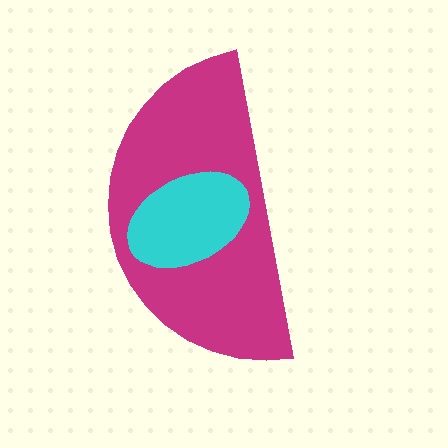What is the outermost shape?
The magenta semicircle.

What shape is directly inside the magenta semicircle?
The cyan ellipse.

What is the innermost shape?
The cyan ellipse.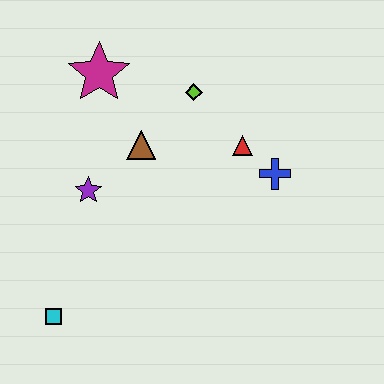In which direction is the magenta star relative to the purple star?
The magenta star is above the purple star.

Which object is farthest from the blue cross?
The cyan square is farthest from the blue cross.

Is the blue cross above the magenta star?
No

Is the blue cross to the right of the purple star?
Yes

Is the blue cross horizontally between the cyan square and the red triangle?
No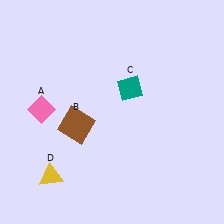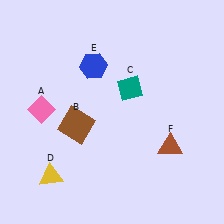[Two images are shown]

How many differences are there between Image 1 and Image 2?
There are 2 differences between the two images.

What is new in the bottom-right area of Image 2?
A brown triangle (F) was added in the bottom-right area of Image 2.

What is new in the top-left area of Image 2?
A blue hexagon (E) was added in the top-left area of Image 2.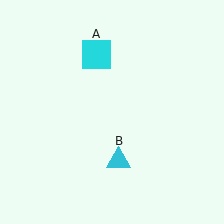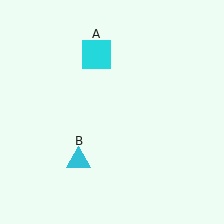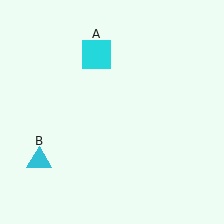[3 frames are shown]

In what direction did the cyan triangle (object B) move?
The cyan triangle (object B) moved left.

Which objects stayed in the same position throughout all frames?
Cyan square (object A) remained stationary.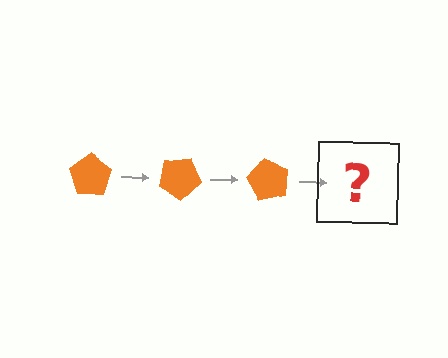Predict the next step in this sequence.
The next step is an orange pentagon rotated 90 degrees.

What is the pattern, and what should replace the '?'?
The pattern is that the pentagon rotates 30 degrees each step. The '?' should be an orange pentagon rotated 90 degrees.